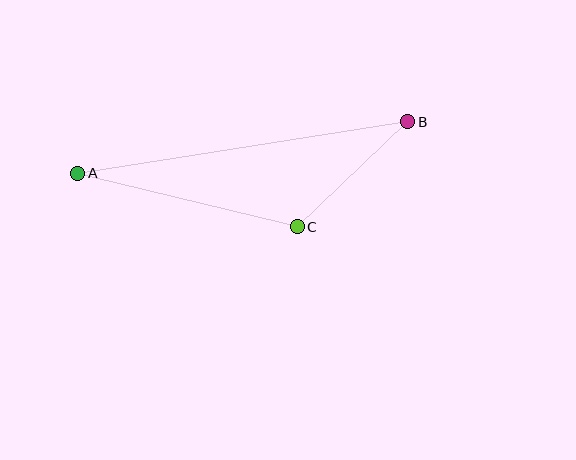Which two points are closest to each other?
Points B and C are closest to each other.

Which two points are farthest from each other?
Points A and B are farthest from each other.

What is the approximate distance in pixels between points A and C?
The distance between A and C is approximately 226 pixels.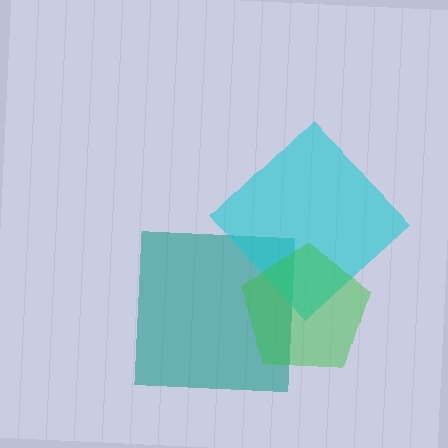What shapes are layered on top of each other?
The layered shapes are: a teal square, a cyan diamond, a green pentagon.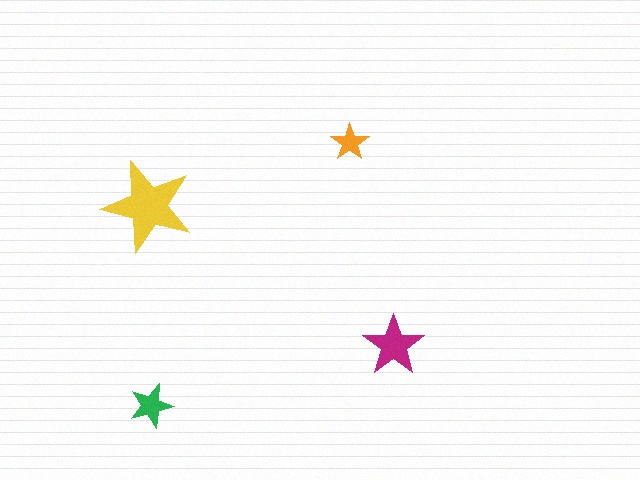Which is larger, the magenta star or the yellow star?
The yellow one.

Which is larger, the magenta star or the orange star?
The magenta one.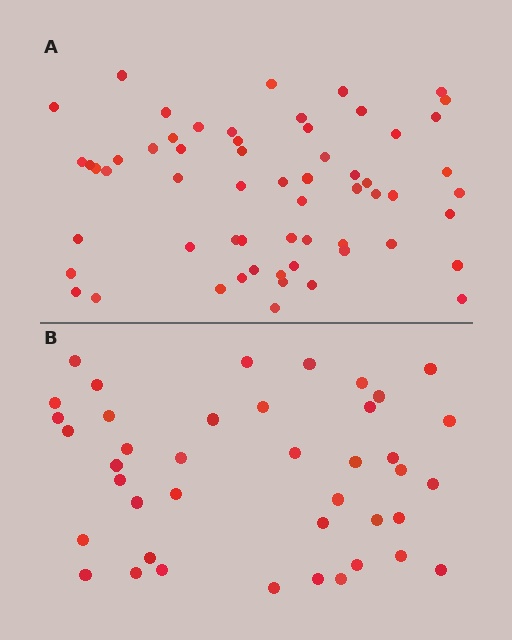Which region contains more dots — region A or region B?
Region A (the top region) has more dots.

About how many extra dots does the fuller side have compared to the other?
Region A has approximately 20 more dots than region B.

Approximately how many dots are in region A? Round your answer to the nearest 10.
About 60 dots.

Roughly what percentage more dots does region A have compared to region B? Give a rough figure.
About 45% more.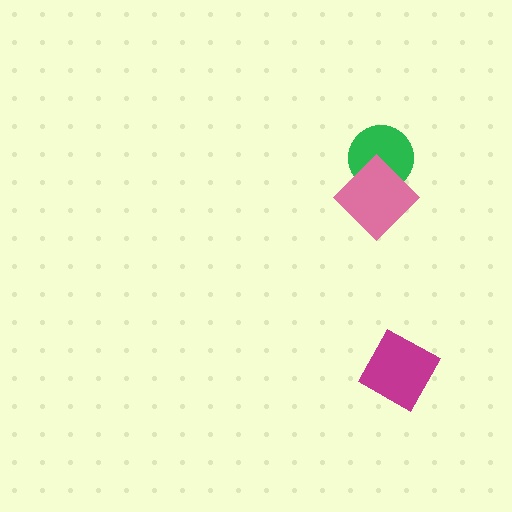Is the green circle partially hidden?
Yes, it is partially covered by another shape.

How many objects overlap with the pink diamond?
1 object overlaps with the pink diamond.